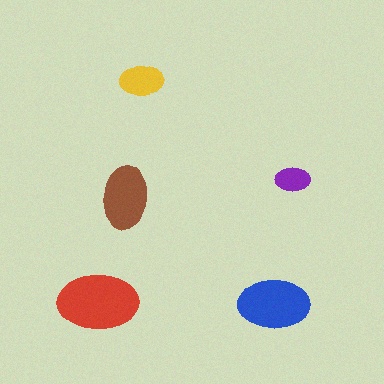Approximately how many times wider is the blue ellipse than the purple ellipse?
About 2 times wider.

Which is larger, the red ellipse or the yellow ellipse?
The red one.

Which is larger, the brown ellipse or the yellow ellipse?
The brown one.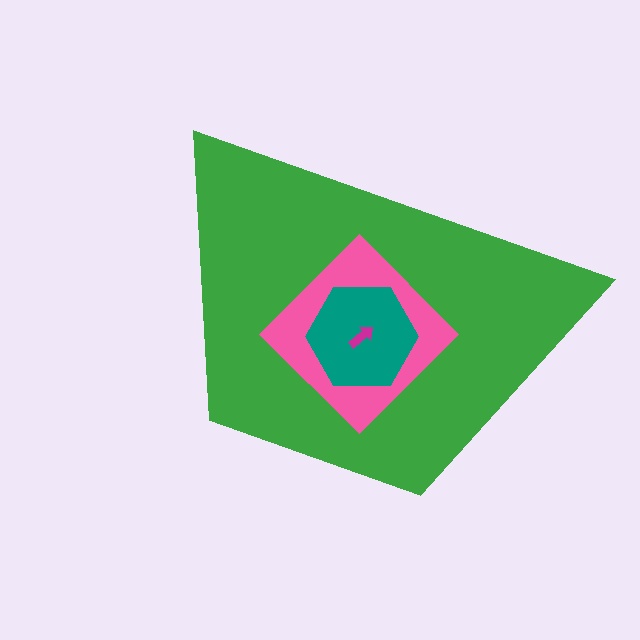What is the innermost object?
The magenta arrow.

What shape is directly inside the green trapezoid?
The pink diamond.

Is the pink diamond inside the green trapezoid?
Yes.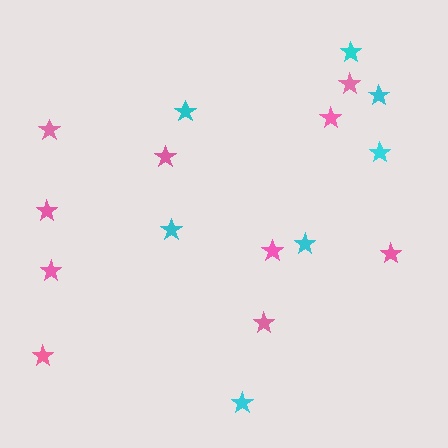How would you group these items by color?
There are 2 groups: one group of cyan stars (7) and one group of pink stars (10).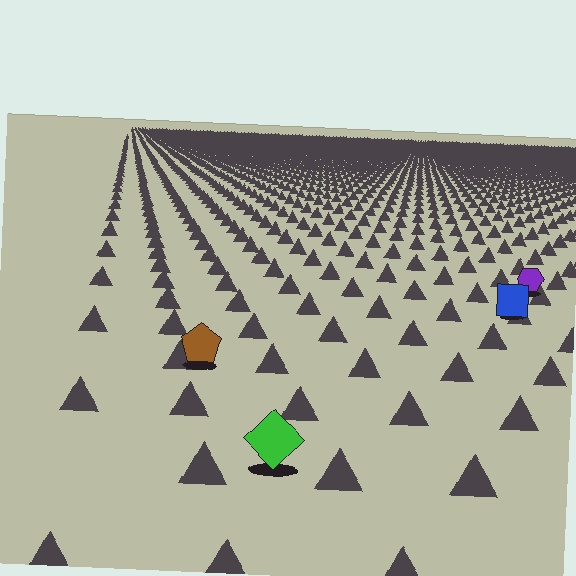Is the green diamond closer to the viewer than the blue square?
Yes. The green diamond is closer — you can tell from the texture gradient: the ground texture is coarser near it.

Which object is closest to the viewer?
The green diamond is closest. The texture marks near it are larger and more spread out.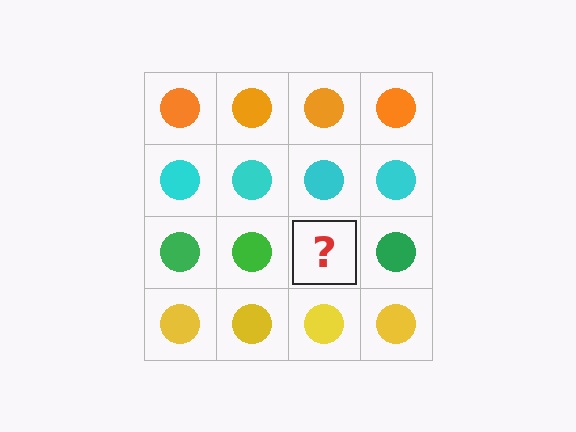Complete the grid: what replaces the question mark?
The question mark should be replaced with a green circle.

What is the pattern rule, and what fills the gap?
The rule is that each row has a consistent color. The gap should be filled with a green circle.